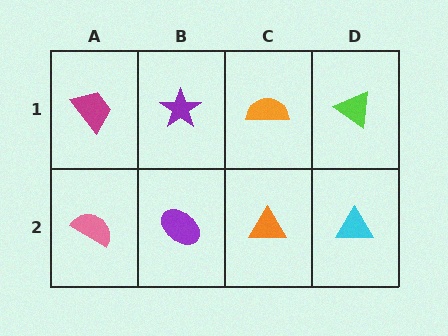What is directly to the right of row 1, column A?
A purple star.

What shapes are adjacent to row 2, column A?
A magenta trapezoid (row 1, column A), a purple ellipse (row 2, column B).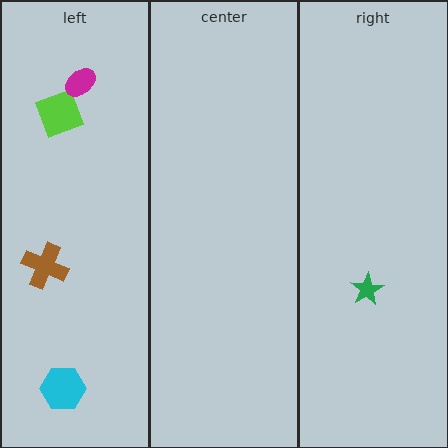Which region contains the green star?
The right region.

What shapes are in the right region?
The green star.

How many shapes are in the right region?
1.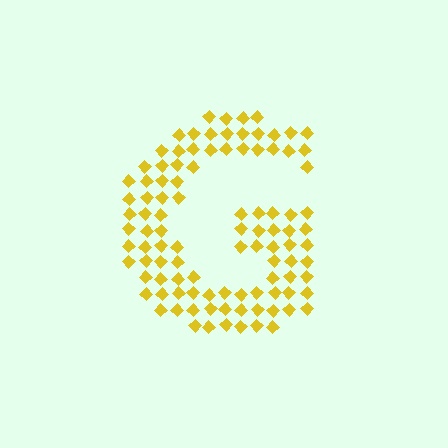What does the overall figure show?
The overall figure shows the letter G.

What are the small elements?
The small elements are diamonds.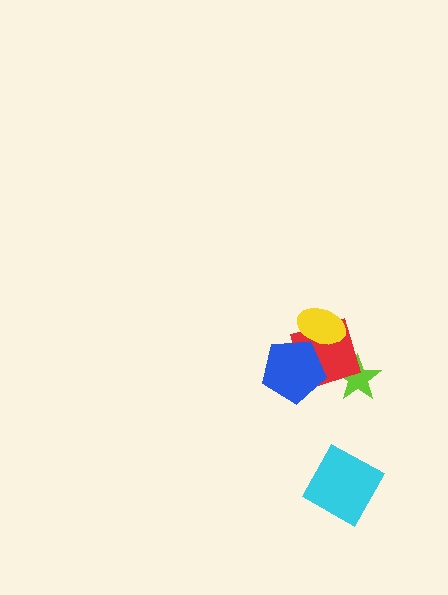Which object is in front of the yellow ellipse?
The blue pentagon is in front of the yellow ellipse.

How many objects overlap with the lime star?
1 object overlaps with the lime star.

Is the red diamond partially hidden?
Yes, it is partially covered by another shape.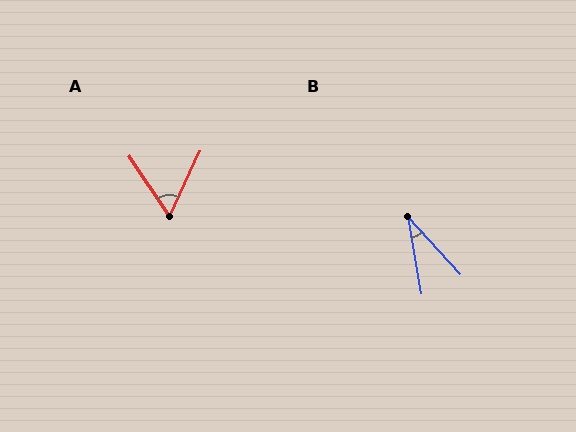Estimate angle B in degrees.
Approximately 33 degrees.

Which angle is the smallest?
B, at approximately 33 degrees.